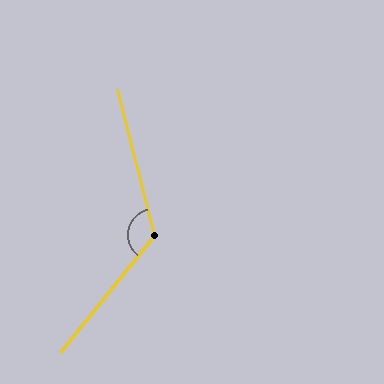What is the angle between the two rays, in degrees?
Approximately 127 degrees.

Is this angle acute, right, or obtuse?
It is obtuse.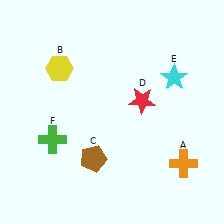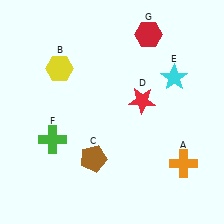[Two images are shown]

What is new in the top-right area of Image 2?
A red hexagon (G) was added in the top-right area of Image 2.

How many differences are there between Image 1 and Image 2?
There is 1 difference between the two images.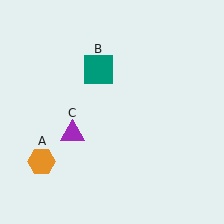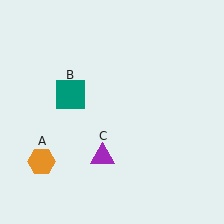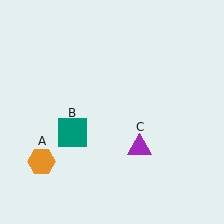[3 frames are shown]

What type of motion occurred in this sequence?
The teal square (object B), purple triangle (object C) rotated counterclockwise around the center of the scene.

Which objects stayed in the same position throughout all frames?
Orange hexagon (object A) remained stationary.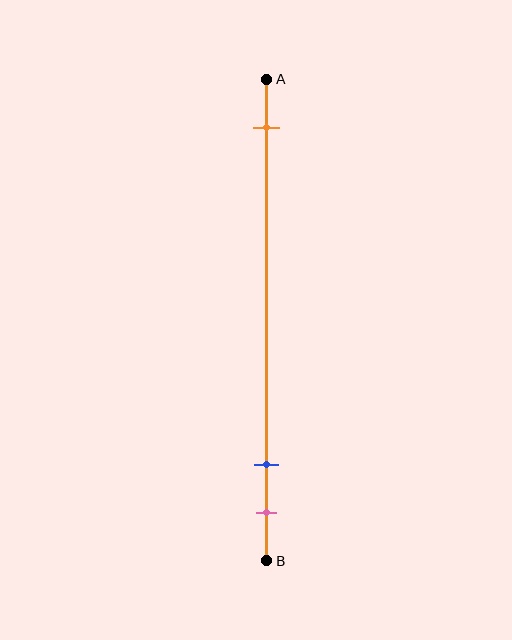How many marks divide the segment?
There are 3 marks dividing the segment.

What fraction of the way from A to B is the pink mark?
The pink mark is approximately 90% (0.9) of the way from A to B.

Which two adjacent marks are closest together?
The blue and pink marks are the closest adjacent pair.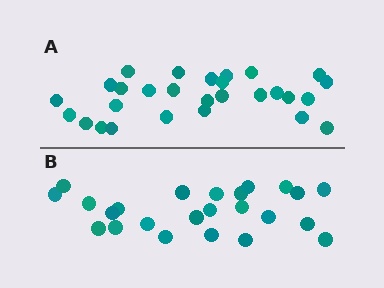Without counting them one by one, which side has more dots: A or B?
Region A (the top region) has more dots.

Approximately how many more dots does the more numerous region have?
Region A has about 4 more dots than region B.